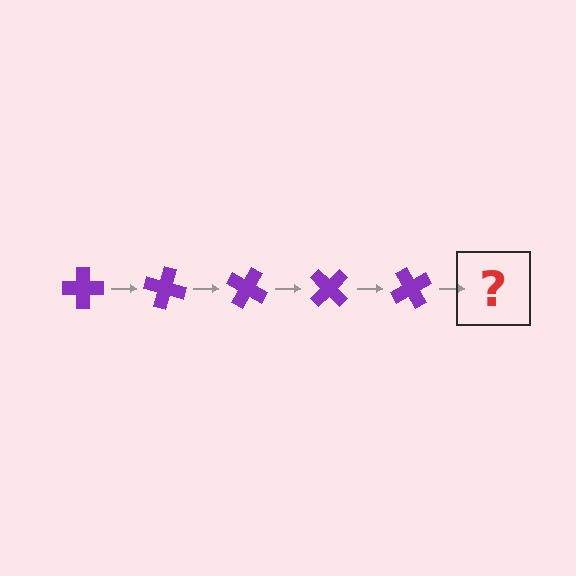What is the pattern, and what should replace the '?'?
The pattern is that the cross rotates 15 degrees each step. The '?' should be a purple cross rotated 75 degrees.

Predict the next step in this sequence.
The next step is a purple cross rotated 75 degrees.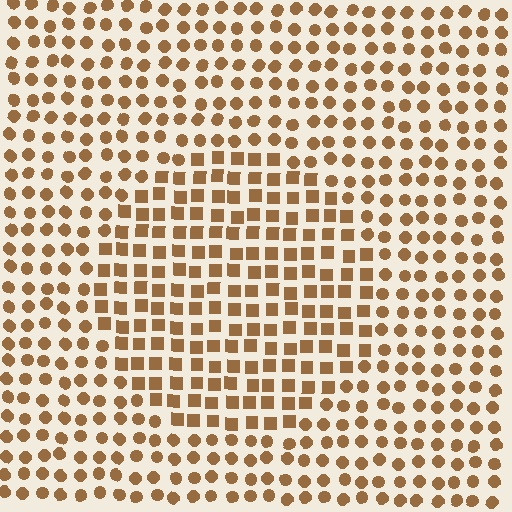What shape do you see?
I see a circle.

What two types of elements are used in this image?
The image uses squares inside the circle region and circles outside it.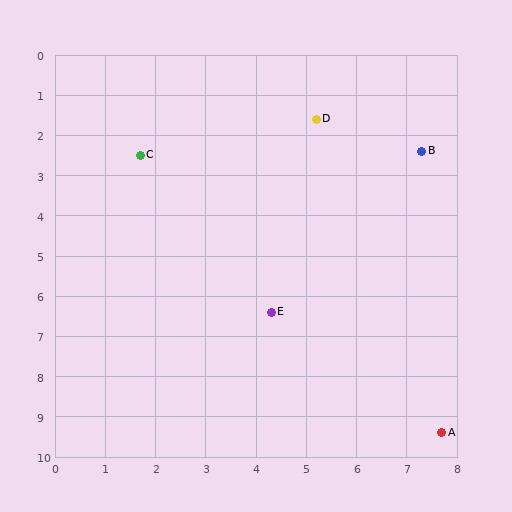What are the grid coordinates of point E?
Point E is at approximately (4.3, 6.4).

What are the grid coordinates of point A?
Point A is at approximately (7.7, 9.4).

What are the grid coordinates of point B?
Point B is at approximately (7.3, 2.4).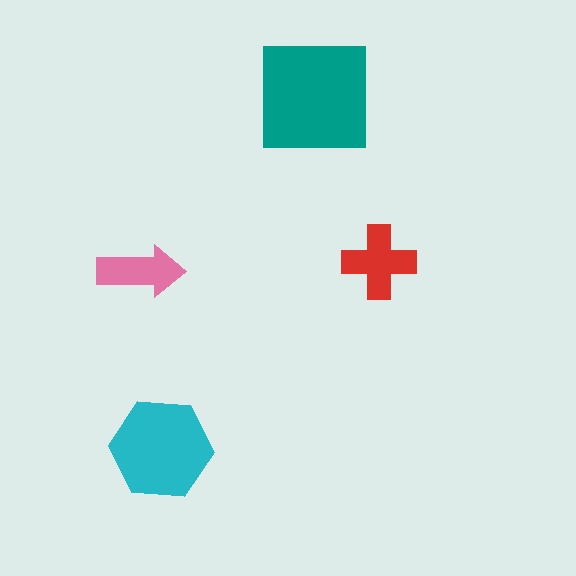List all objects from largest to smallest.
The teal square, the cyan hexagon, the red cross, the pink arrow.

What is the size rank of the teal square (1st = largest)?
1st.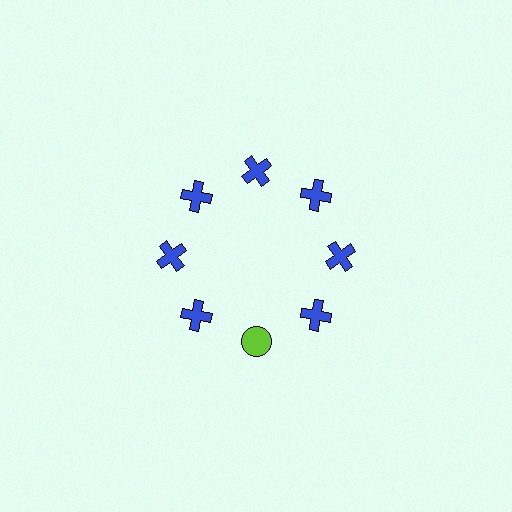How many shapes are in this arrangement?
There are 8 shapes arranged in a ring pattern.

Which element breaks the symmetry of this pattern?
The lime circle at roughly the 6 o'clock position breaks the symmetry. All other shapes are blue crosses.